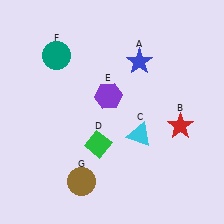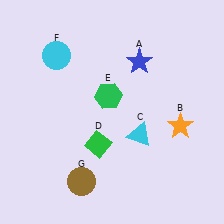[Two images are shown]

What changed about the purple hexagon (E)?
In Image 1, E is purple. In Image 2, it changed to green.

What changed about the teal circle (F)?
In Image 1, F is teal. In Image 2, it changed to cyan.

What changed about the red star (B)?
In Image 1, B is red. In Image 2, it changed to orange.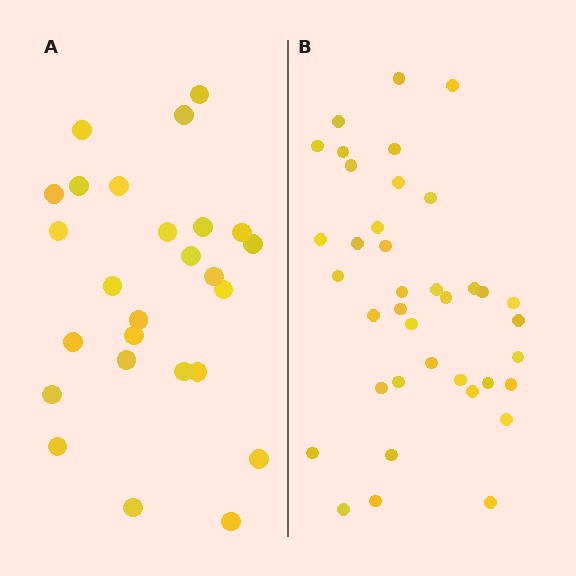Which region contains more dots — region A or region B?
Region B (the right region) has more dots.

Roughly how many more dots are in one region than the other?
Region B has roughly 12 or so more dots than region A.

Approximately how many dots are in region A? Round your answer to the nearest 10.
About 30 dots. (The exact count is 26, which rounds to 30.)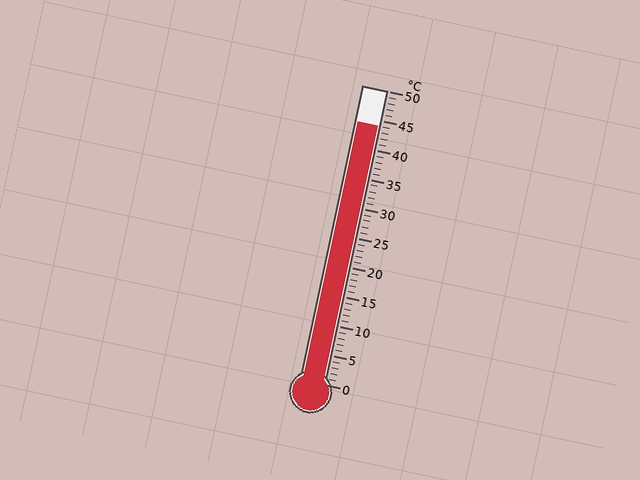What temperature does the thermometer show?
The thermometer shows approximately 44°C.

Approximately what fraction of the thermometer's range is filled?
The thermometer is filled to approximately 90% of its range.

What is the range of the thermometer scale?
The thermometer scale ranges from 0°C to 50°C.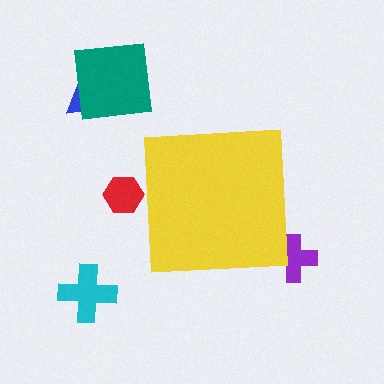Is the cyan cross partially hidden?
No, the cyan cross is fully visible.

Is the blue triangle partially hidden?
No, the blue triangle is fully visible.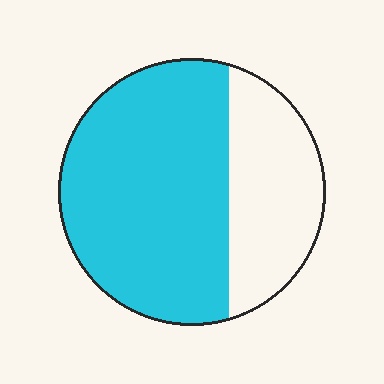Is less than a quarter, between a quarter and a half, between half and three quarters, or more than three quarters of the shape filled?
Between half and three quarters.